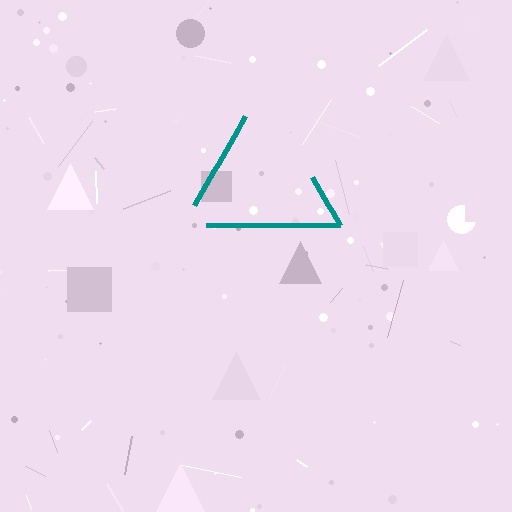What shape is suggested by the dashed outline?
The dashed outline suggests a triangle.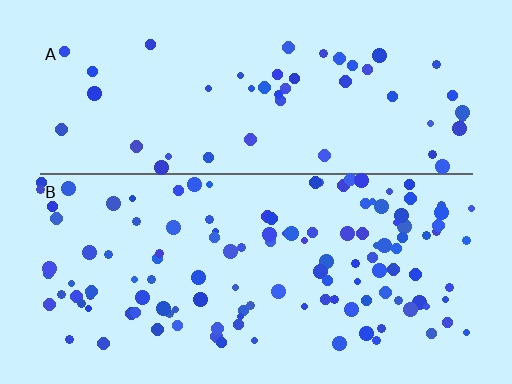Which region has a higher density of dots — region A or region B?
B (the bottom).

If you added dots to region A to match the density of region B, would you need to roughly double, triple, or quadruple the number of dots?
Approximately triple.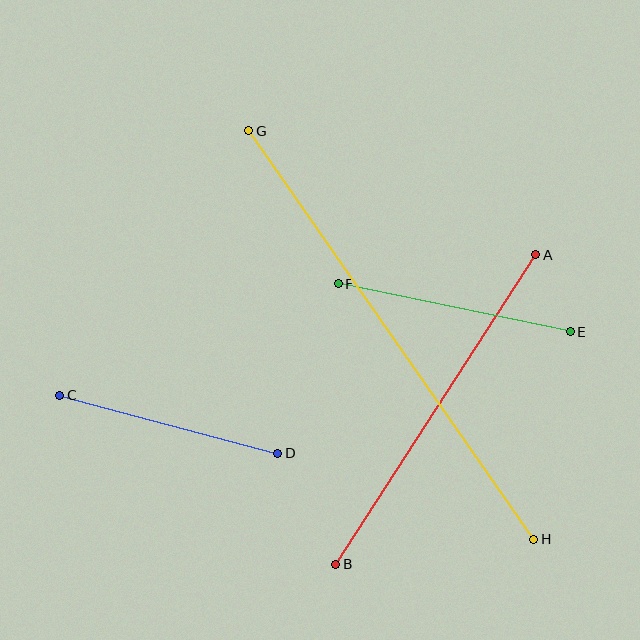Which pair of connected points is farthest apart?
Points G and H are farthest apart.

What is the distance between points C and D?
The distance is approximately 226 pixels.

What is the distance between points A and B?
The distance is approximately 369 pixels.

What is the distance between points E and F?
The distance is approximately 237 pixels.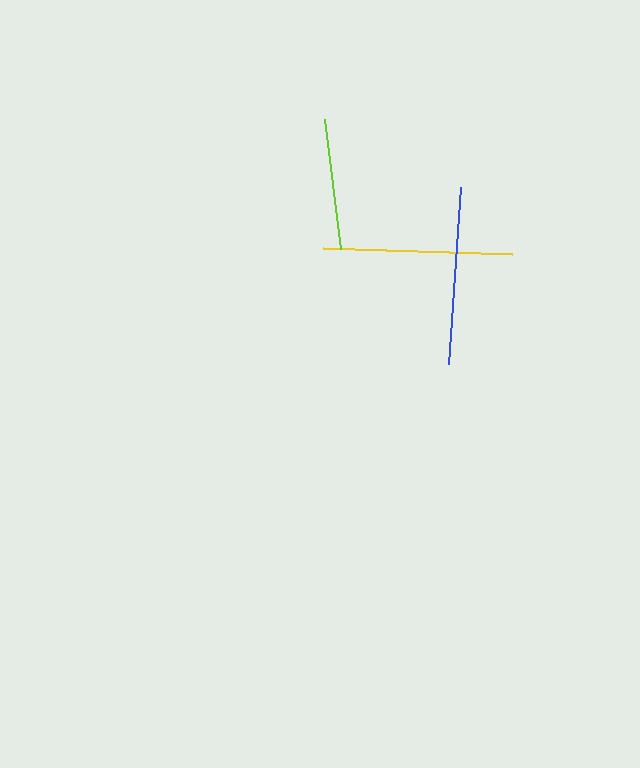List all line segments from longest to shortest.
From longest to shortest: yellow, blue, lime.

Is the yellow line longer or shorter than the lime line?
The yellow line is longer than the lime line.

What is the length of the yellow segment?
The yellow segment is approximately 189 pixels long.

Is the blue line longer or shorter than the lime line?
The blue line is longer than the lime line.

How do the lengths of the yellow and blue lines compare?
The yellow and blue lines are approximately the same length.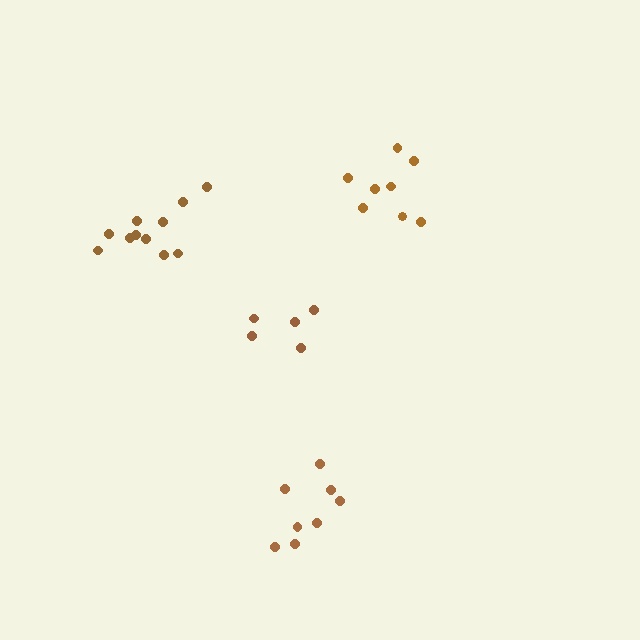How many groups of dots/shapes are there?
There are 4 groups.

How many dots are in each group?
Group 1: 11 dots, Group 2: 5 dots, Group 3: 8 dots, Group 4: 8 dots (32 total).